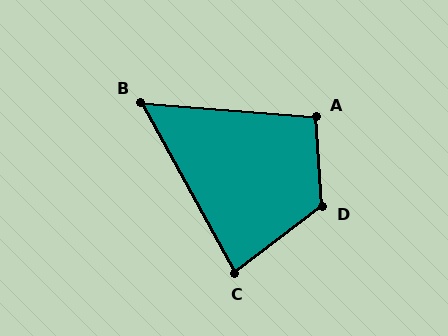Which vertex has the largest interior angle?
D, at approximately 123 degrees.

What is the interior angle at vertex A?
Approximately 98 degrees (obtuse).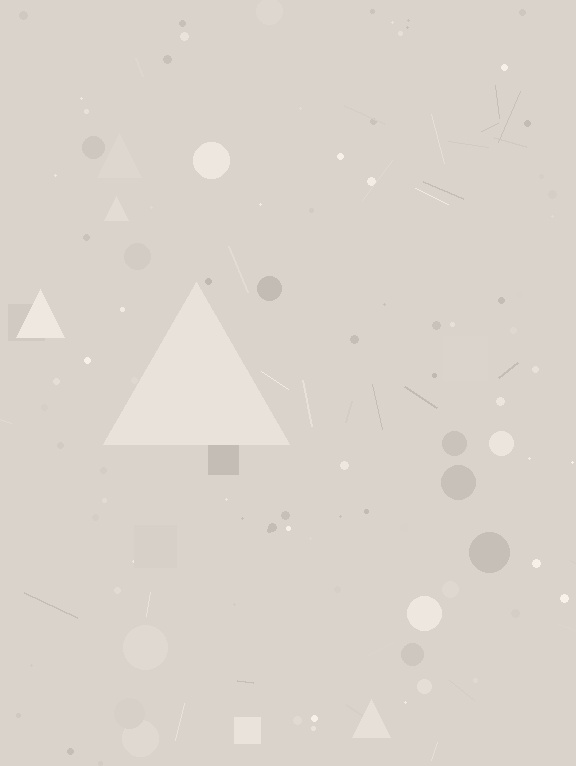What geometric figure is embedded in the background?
A triangle is embedded in the background.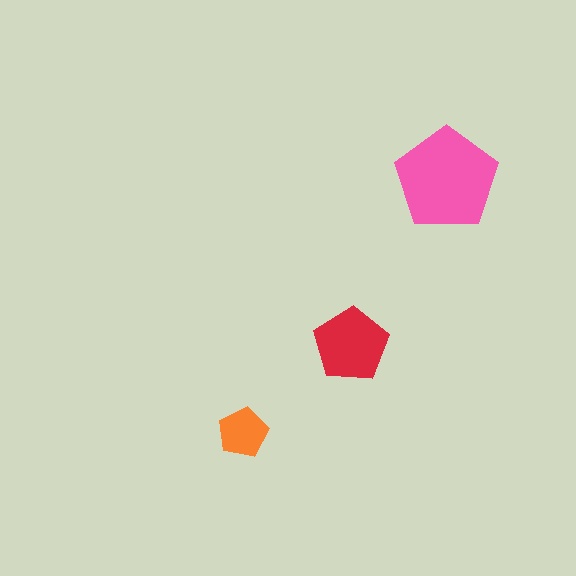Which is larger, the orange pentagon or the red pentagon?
The red one.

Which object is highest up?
The pink pentagon is topmost.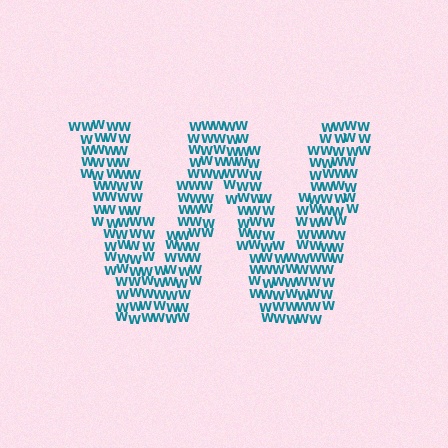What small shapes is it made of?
It is made of small letter W's.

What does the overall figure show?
The overall figure shows the letter W.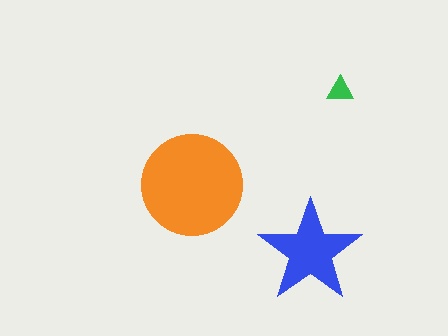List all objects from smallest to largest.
The green triangle, the blue star, the orange circle.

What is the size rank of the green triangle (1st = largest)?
3rd.